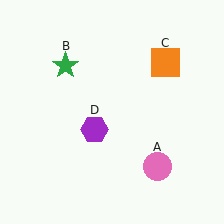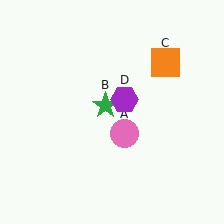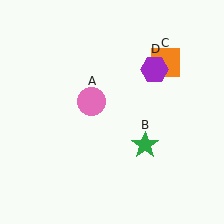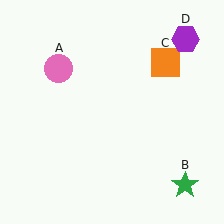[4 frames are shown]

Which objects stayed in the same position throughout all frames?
Orange square (object C) remained stationary.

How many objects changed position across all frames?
3 objects changed position: pink circle (object A), green star (object B), purple hexagon (object D).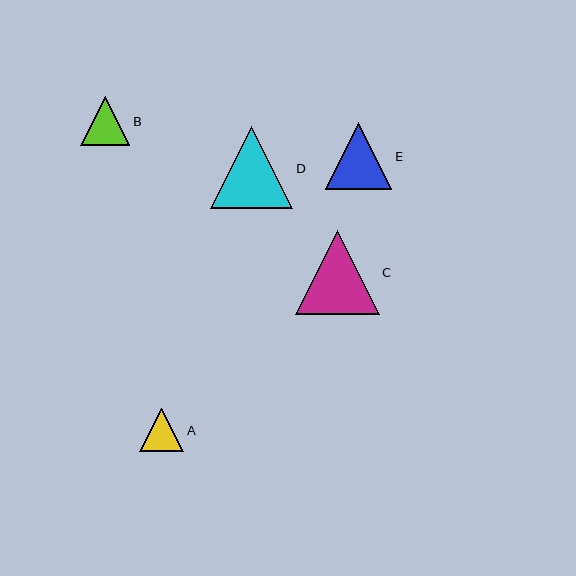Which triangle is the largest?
Triangle C is the largest with a size of approximately 83 pixels.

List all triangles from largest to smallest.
From largest to smallest: C, D, E, B, A.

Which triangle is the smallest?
Triangle A is the smallest with a size of approximately 44 pixels.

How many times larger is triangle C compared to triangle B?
Triangle C is approximately 1.7 times the size of triangle B.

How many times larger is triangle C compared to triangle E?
Triangle C is approximately 1.2 times the size of triangle E.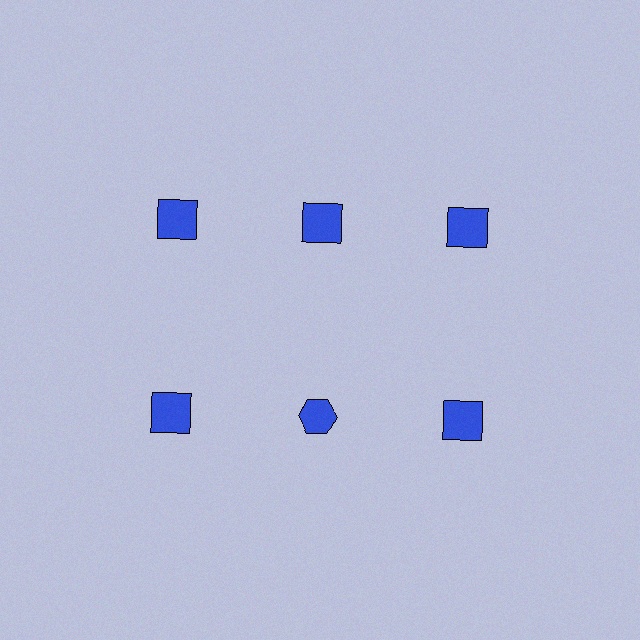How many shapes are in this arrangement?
There are 6 shapes arranged in a grid pattern.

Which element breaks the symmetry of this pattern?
The blue hexagon in the second row, second from left column breaks the symmetry. All other shapes are blue squares.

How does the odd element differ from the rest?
It has a different shape: hexagon instead of square.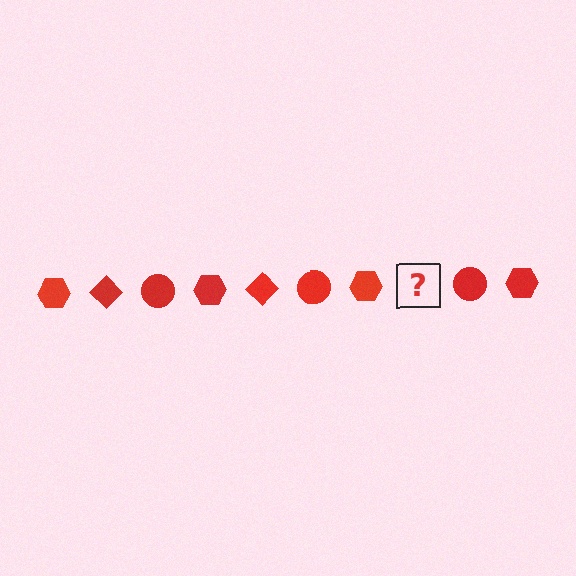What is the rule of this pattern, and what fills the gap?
The rule is that the pattern cycles through hexagon, diamond, circle shapes in red. The gap should be filled with a red diamond.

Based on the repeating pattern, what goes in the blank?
The blank should be a red diamond.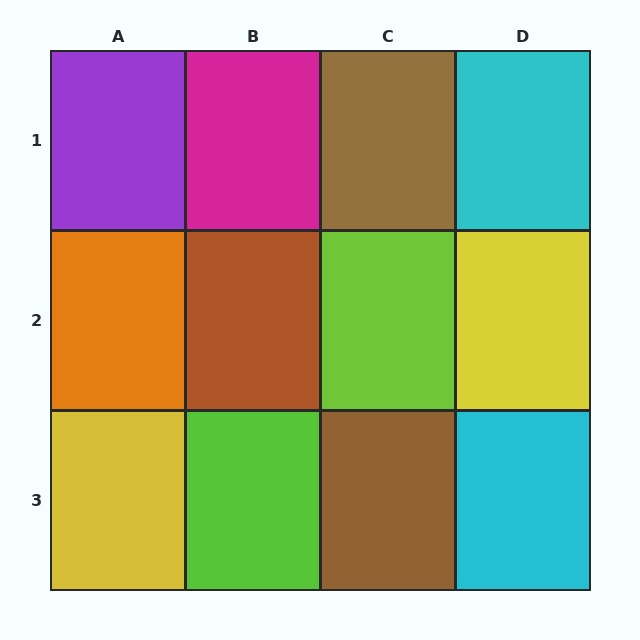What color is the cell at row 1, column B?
Magenta.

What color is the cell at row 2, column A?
Orange.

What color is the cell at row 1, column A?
Purple.